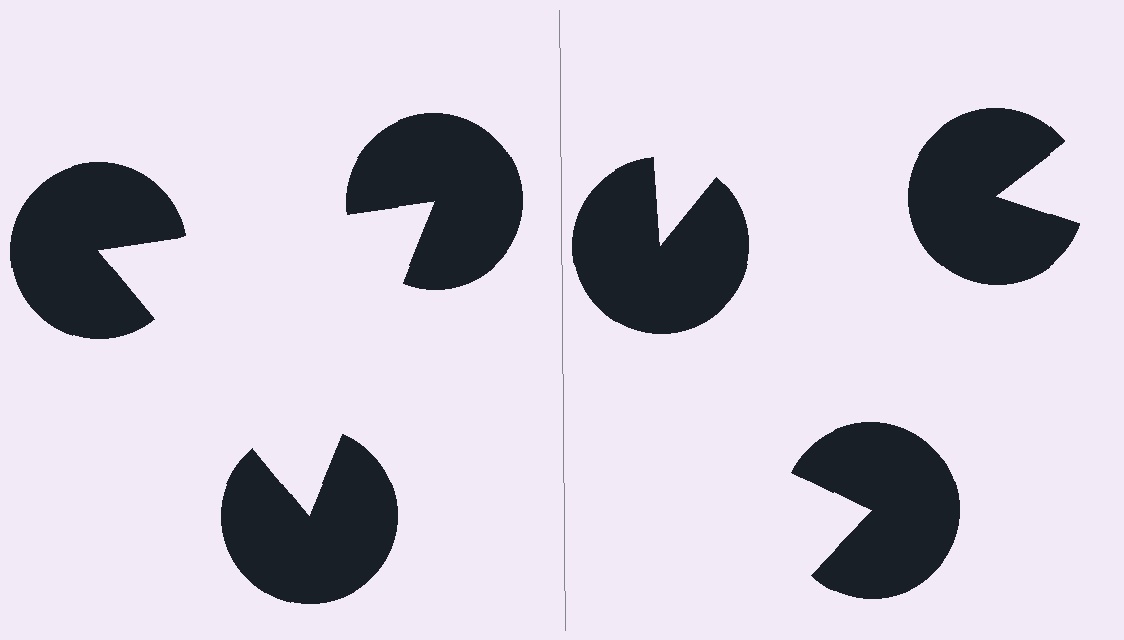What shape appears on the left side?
An illusory triangle.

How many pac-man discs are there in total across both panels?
6 — 3 on each side.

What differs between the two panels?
The pac-man discs are positioned identically on both sides; only the wedge orientations differ. On the left they align to a triangle; on the right they are misaligned.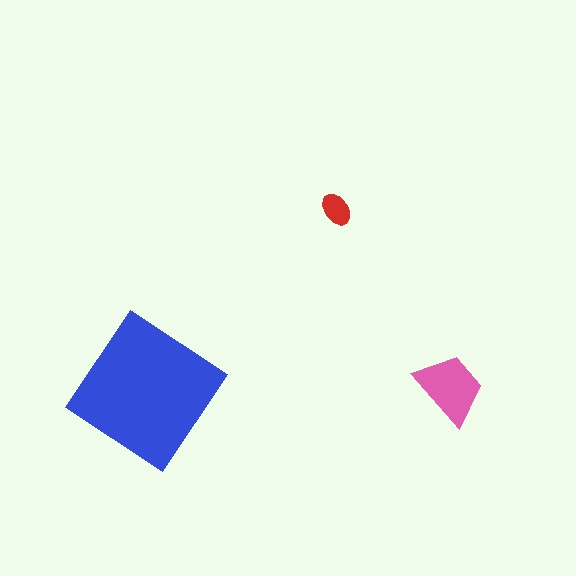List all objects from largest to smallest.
The blue diamond, the pink trapezoid, the red ellipse.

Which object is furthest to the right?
The pink trapezoid is rightmost.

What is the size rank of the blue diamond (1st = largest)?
1st.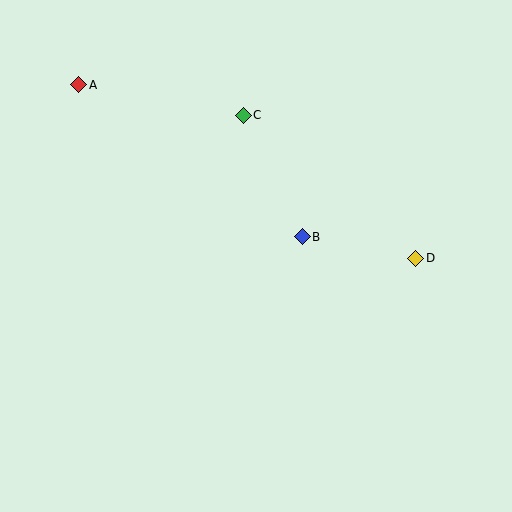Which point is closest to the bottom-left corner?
Point B is closest to the bottom-left corner.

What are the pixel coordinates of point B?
Point B is at (302, 237).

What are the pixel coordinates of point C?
Point C is at (243, 115).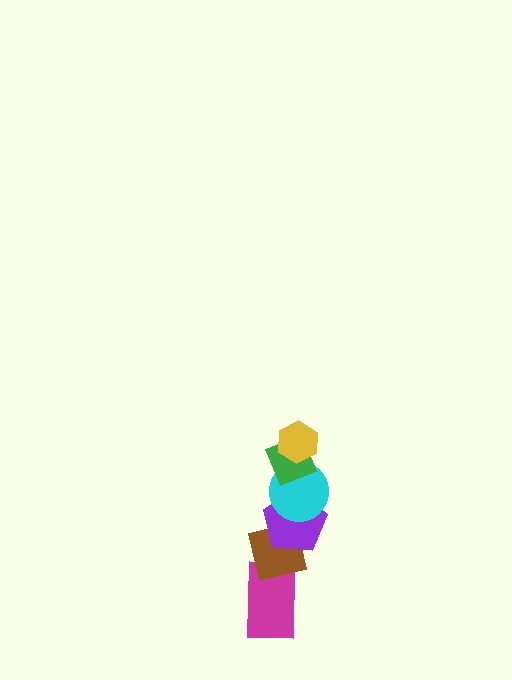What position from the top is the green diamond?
The green diamond is 2nd from the top.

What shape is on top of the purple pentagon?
The cyan circle is on top of the purple pentagon.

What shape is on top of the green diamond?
The yellow hexagon is on top of the green diamond.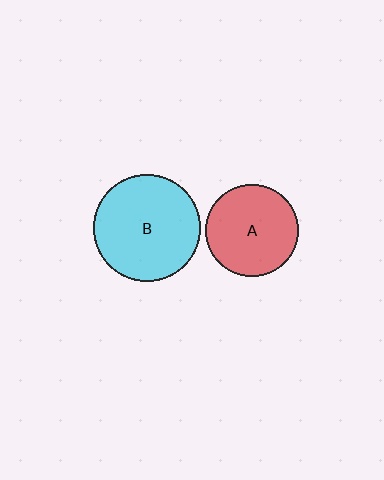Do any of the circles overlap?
No, none of the circles overlap.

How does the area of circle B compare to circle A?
Approximately 1.3 times.